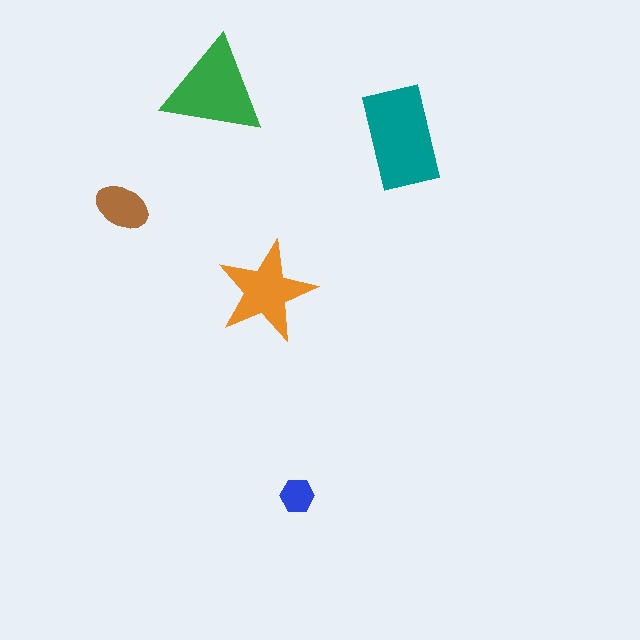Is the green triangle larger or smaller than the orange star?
Larger.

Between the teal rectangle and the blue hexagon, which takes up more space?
The teal rectangle.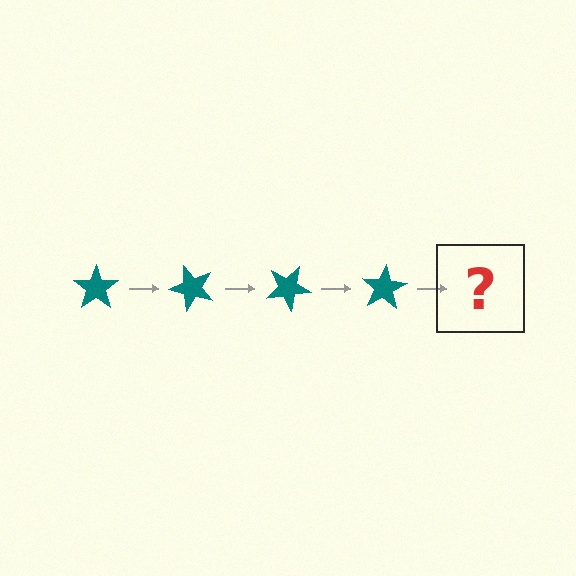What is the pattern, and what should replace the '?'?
The pattern is that the star rotates 50 degrees each step. The '?' should be a teal star rotated 200 degrees.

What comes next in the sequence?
The next element should be a teal star rotated 200 degrees.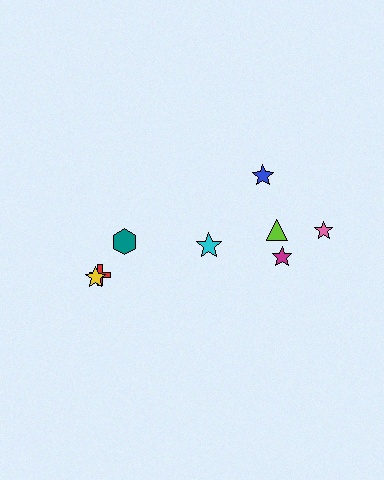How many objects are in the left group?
There are 3 objects.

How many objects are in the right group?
There are 5 objects.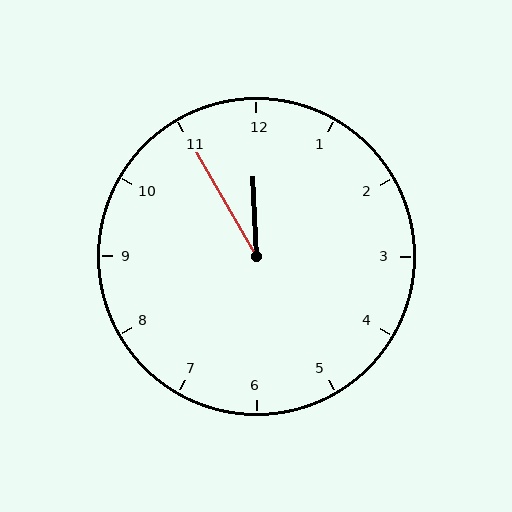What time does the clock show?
11:55.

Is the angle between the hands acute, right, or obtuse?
It is acute.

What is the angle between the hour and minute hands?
Approximately 28 degrees.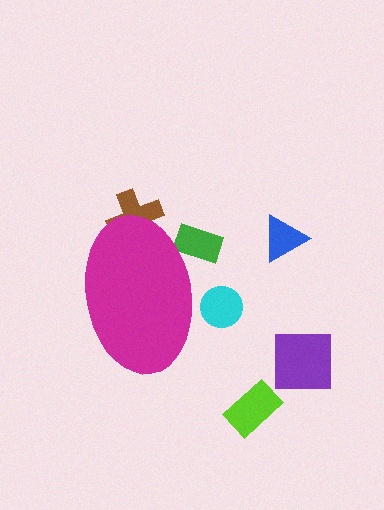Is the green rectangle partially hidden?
Yes, the green rectangle is partially hidden behind the magenta ellipse.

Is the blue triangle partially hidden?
No, the blue triangle is fully visible.